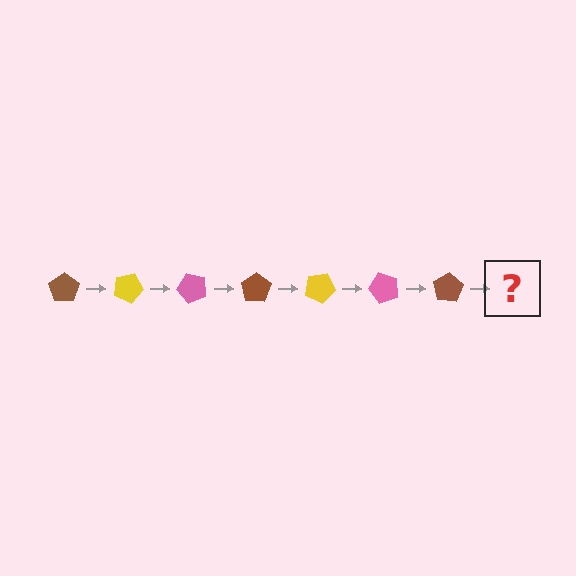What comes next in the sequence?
The next element should be a yellow pentagon, rotated 175 degrees from the start.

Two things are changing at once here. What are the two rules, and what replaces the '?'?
The two rules are that it rotates 25 degrees each step and the color cycles through brown, yellow, and pink. The '?' should be a yellow pentagon, rotated 175 degrees from the start.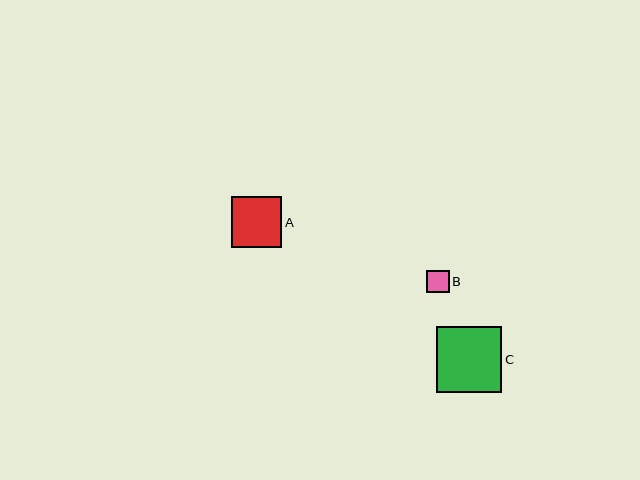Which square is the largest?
Square C is the largest with a size of approximately 66 pixels.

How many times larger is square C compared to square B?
Square C is approximately 2.9 times the size of square B.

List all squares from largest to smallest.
From largest to smallest: C, A, B.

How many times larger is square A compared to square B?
Square A is approximately 2.3 times the size of square B.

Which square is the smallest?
Square B is the smallest with a size of approximately 22 pixels.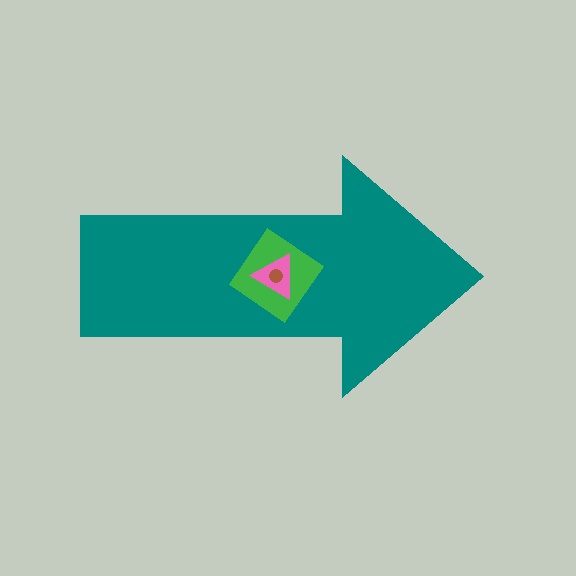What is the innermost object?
The brown circle.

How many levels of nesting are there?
4.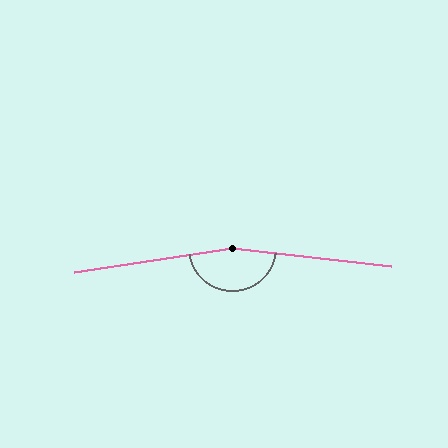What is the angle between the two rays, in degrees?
Approximately 165 degrees.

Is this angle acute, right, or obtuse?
It is obtuse.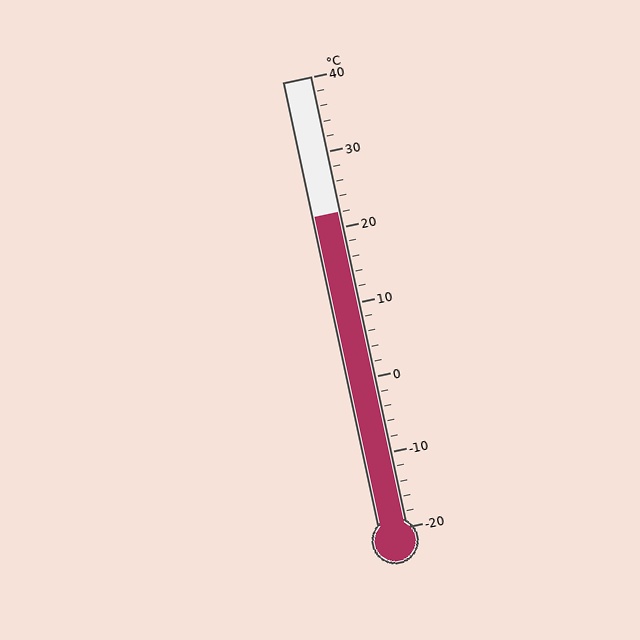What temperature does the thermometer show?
The thermometer shows approximately 22°C.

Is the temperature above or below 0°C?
The temperature is above 0°C.